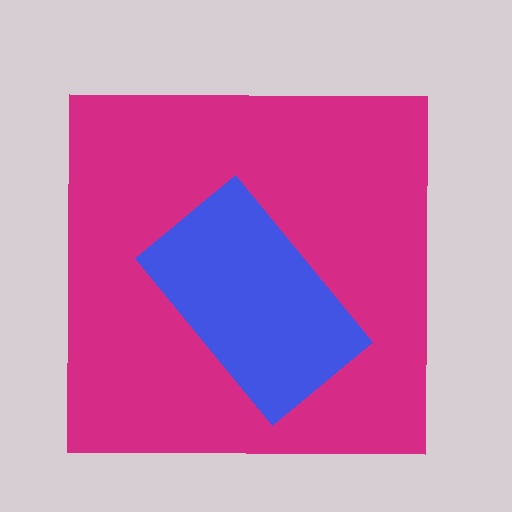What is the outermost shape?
The magenta square.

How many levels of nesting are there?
2.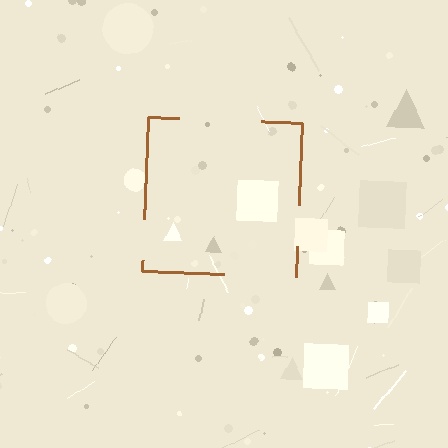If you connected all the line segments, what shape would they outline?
They would outline a square.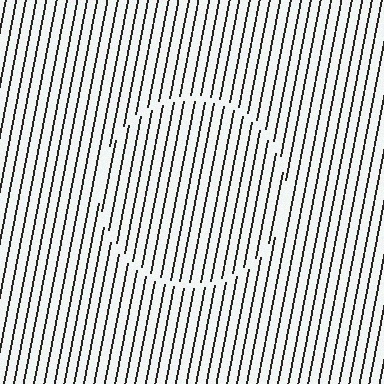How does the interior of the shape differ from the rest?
The interior of the shape contains the same grating, shifted by half a period — the contour is defined by the phase discontinuity where line-ends from the inner and outer gratings abut.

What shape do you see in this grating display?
An illusory circle. The interior of the shape contains the same grating, shifted by half a period — the contour is defined by the phase discontinuity where line-ends from the inner and outer gratings abut.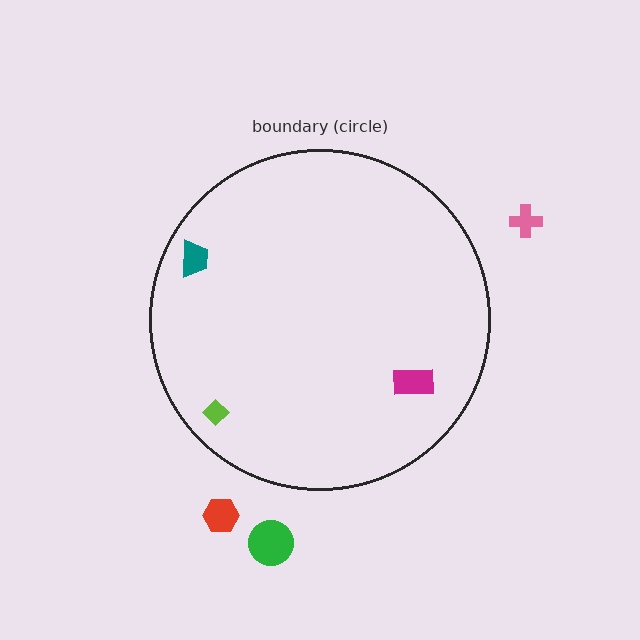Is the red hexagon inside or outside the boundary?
Outside.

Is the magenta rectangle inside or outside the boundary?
Inside.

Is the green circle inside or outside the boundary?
Outside.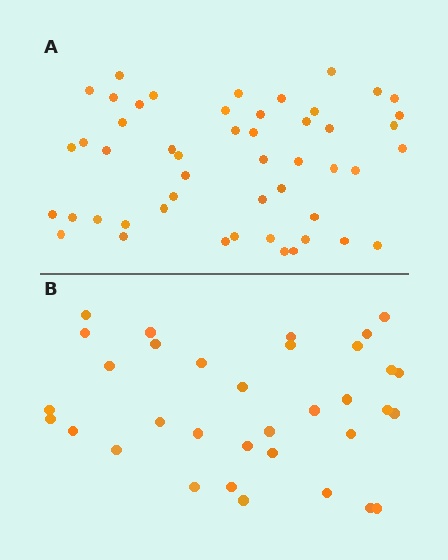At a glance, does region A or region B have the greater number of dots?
Region A (the top region) has more dots.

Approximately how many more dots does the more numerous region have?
Region A has approximately 15 more dots than region B.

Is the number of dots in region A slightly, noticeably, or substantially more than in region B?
Region A has substantially more. The ratio is roughly 1.5 to 1.